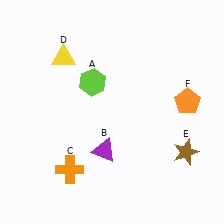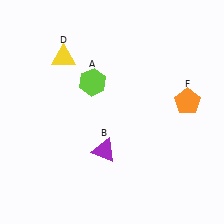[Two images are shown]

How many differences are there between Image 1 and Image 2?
There are 2 differences between the two images.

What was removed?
The orange cross (C), the brown star (E) were removed in Image 2.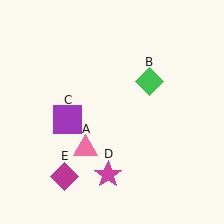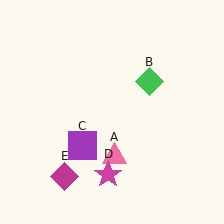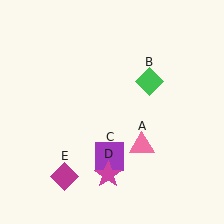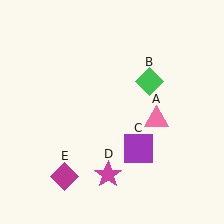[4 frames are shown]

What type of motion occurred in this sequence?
The pink triangle (object A), purple square (object C) rotated counterclockwise around the center of the scene.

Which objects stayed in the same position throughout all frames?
Green diamond (object B) and magenta star (object D) and magenta diamond (object E) remained stationary.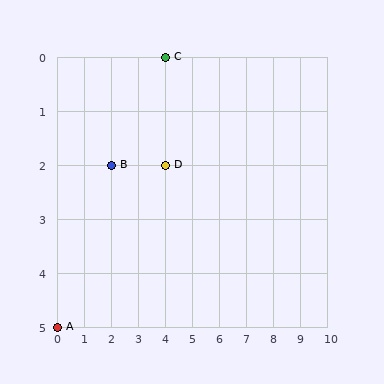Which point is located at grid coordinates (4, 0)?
Point C is at (4, 0).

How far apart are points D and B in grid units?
Points D and B are 2 columns apart.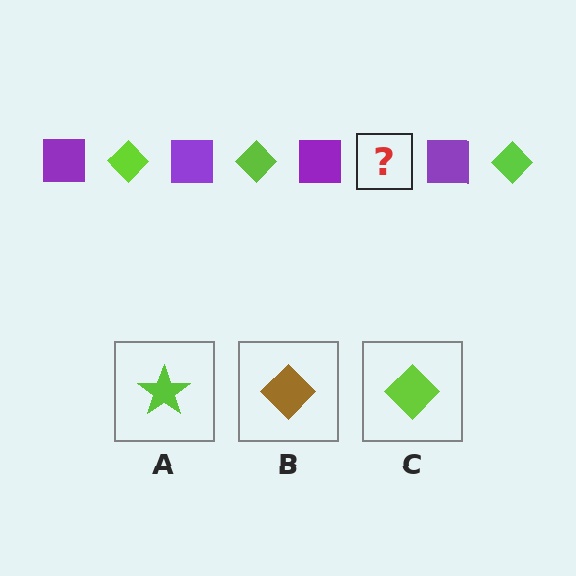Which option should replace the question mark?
Option C.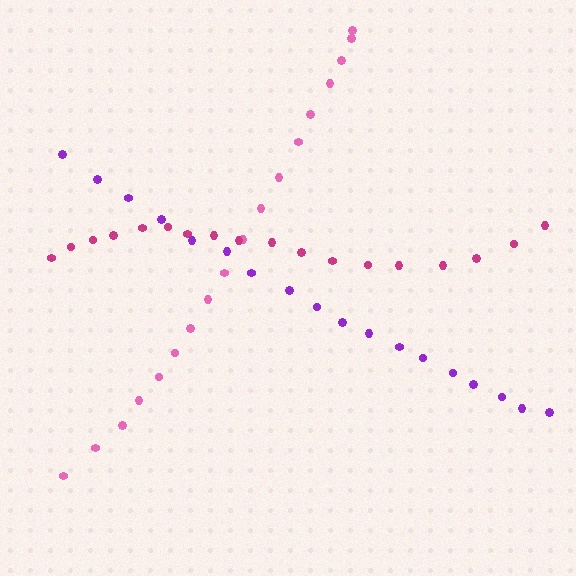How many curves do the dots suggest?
There are 3 distinct paths.